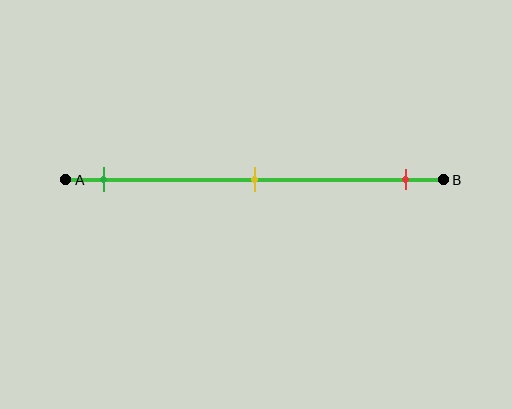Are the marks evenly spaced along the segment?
Yes, the marks are approximately evenly spaced.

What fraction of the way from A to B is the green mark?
The green mark is approximately 10% (0.1) of the way from A to B.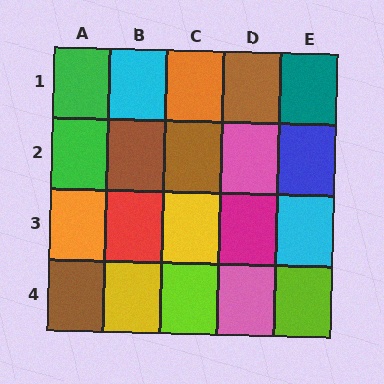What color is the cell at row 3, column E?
Cyan.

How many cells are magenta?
1 cell is magenta.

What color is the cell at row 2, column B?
Brown.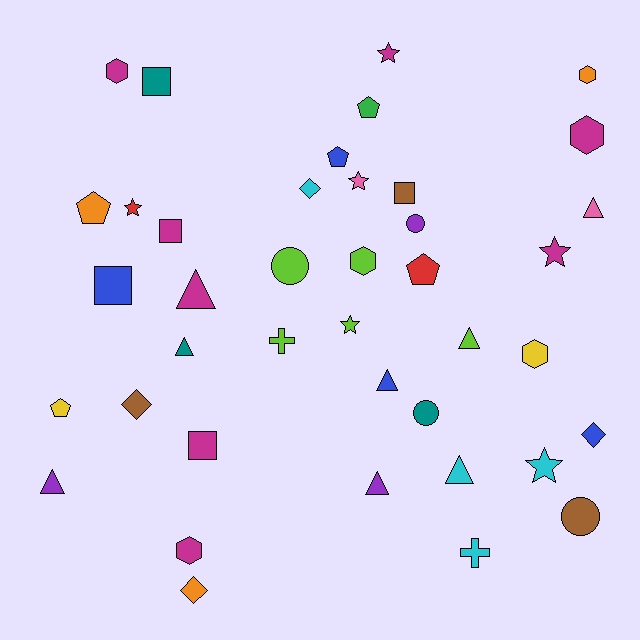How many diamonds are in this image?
There are 4 diamonds.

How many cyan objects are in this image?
There are 4 cyan objects.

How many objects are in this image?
There are 40 objects.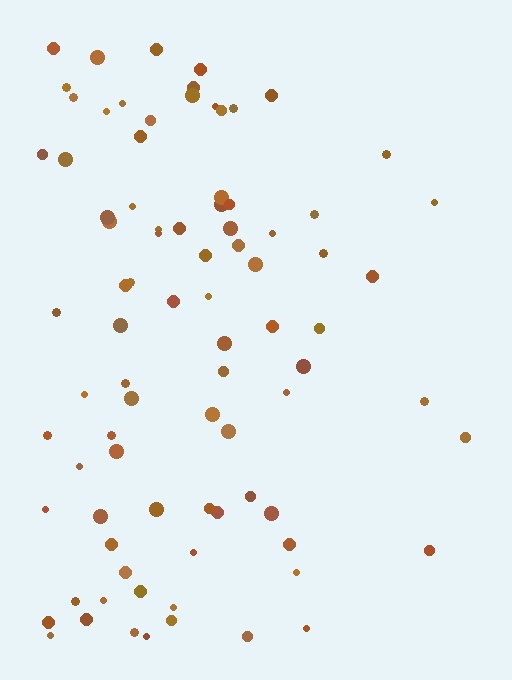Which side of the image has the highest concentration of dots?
The left.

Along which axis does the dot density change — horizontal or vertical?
Horizontal.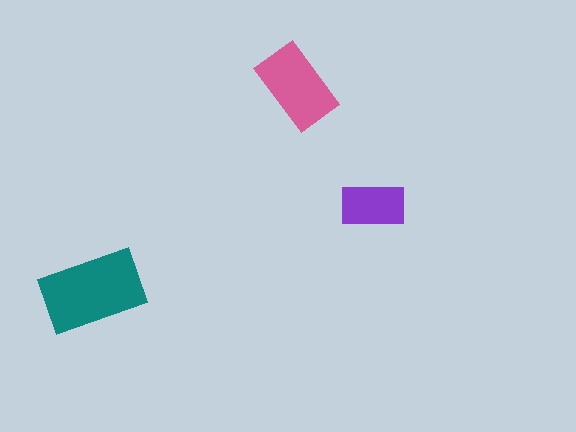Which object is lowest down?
The teal rectangle is bottommost.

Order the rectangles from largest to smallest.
the teal one, the pink one, the purple one.